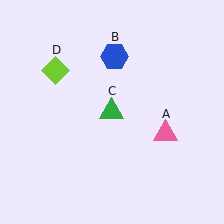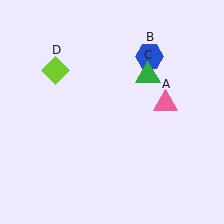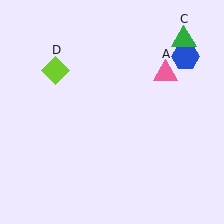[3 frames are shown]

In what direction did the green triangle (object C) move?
The green triangle (object C) moved up and to the right.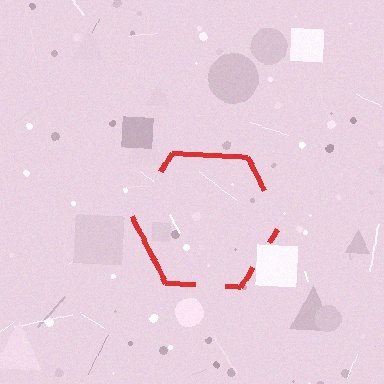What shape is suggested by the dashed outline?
The dashed outline suggests a hexagon.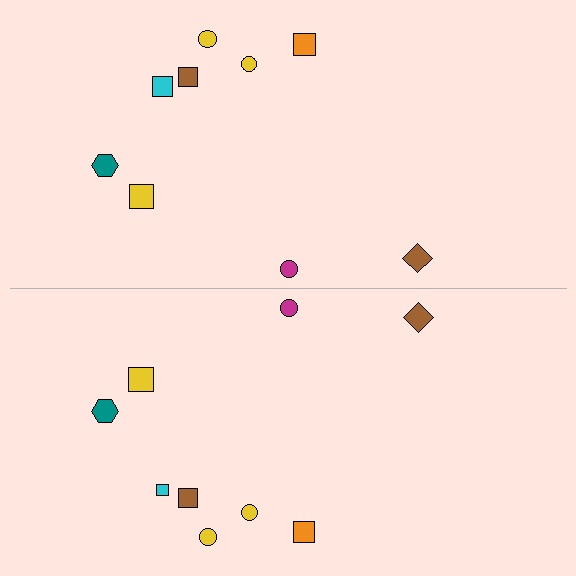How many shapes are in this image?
There are 18 shapes in this image.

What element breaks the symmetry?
The cyan square on the bottom side has a different size than its mirror counterpart.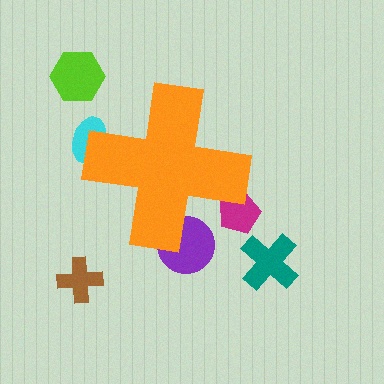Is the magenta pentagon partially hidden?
Yes, the magenta pentagon is partially hidden behind the orange cross.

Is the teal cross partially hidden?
No, the teal cross is fully visible.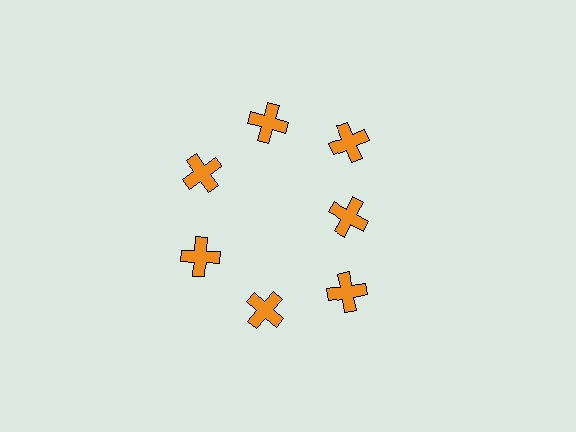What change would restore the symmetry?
The symmetry would be restored by moving it outward, back onto the ring so that all 7 crosses sit at equal angles and equal distance from the center.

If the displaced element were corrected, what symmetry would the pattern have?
It would have 7-fold rotational symmetry — the pattern would map onto itself every 51 degrees.